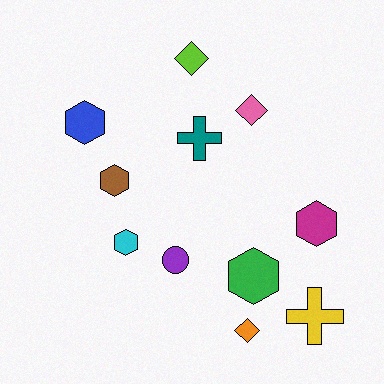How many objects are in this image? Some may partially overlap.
There are 11 objects.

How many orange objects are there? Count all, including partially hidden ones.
There is 1 orange object.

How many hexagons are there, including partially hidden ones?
There are 5 hexagons.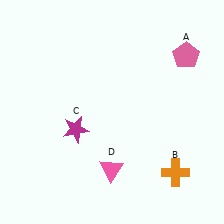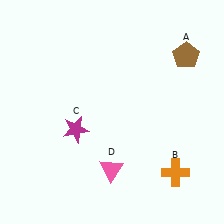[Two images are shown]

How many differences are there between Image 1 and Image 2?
There is 1 difference between the two images.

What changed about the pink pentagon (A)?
In Image 1, A is pink. In Image 2, it changed to brown.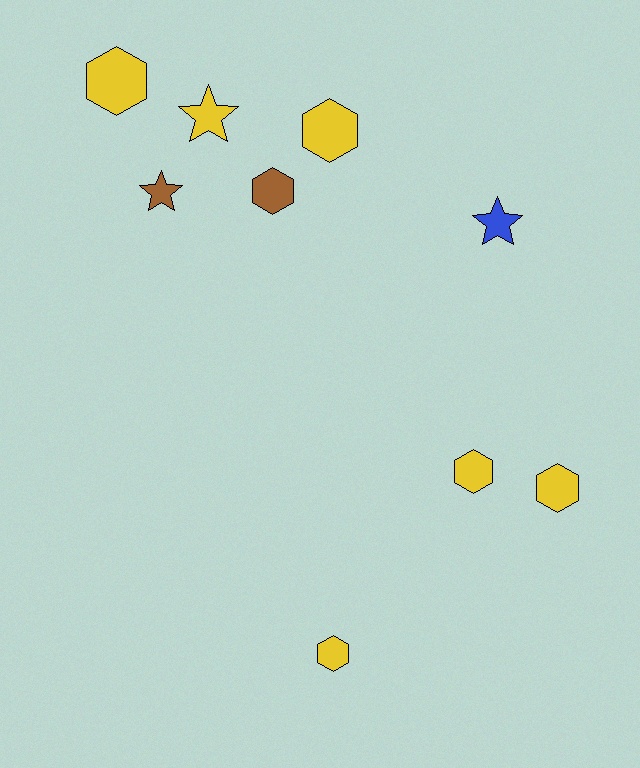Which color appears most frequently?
Yellow, with 6 objects.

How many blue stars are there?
There is 1 blue star.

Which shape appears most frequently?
Hexagon, with 6 objects.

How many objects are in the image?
There are 9 objects.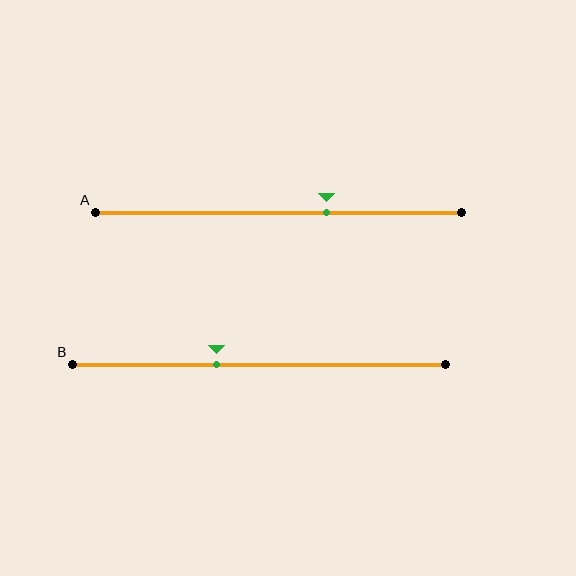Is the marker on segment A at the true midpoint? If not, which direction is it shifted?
No, the marker on segment A is shifted to the right by about 13% of the segment length.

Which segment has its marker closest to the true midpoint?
Segment B has its marker closest to the true midpoint.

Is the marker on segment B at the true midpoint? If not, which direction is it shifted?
No, the marker on segment B is shifted to the left by about 11% of the segment length.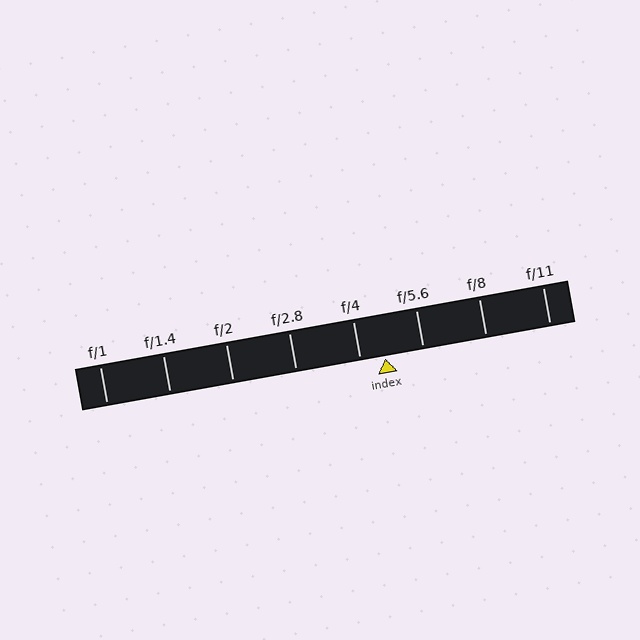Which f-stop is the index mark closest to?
The index mark is closest to f/4.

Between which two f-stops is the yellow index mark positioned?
The index mark is between f/4 and f/5.6.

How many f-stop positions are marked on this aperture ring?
There are 8 f-stop positions marked.